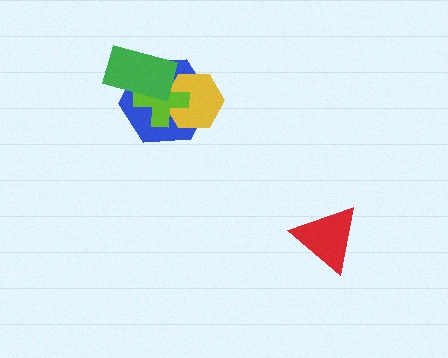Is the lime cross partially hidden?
Yes, it is partially covered by another shape.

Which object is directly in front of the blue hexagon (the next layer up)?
The yellow hexagon is directly in front of the blue hexagon.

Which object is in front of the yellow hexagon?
The lime cross is in front of the yellow hexagon.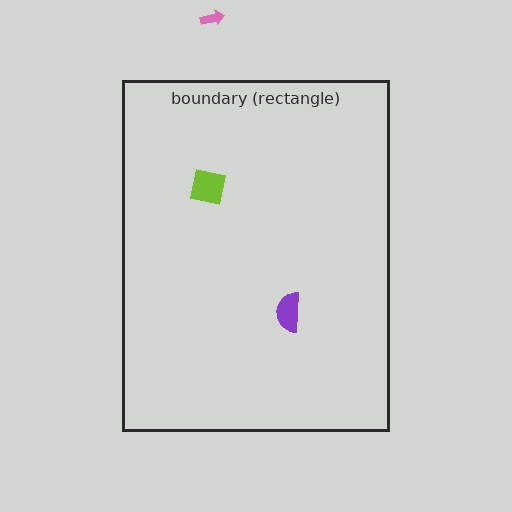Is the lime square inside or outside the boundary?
Inside.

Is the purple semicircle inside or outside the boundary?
Inside.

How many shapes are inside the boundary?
2 inside, 1 outside.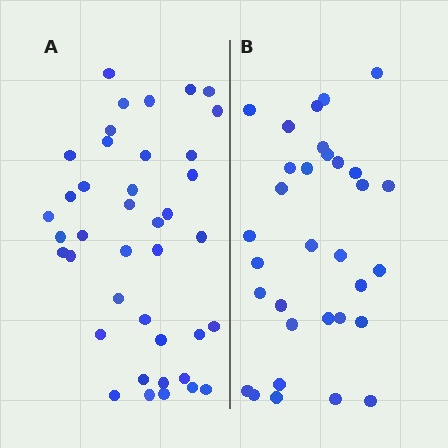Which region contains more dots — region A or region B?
Region A (the left region) has more dots.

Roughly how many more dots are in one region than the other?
Region A has roughly 8 or so more dots than region B.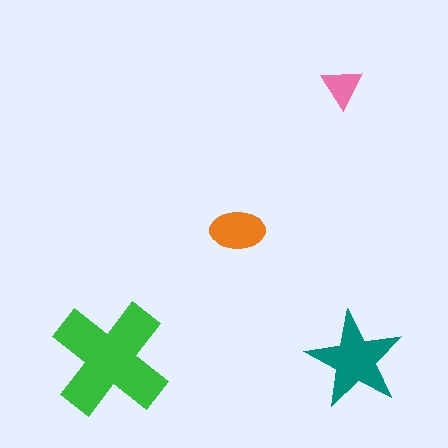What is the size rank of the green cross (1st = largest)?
1st.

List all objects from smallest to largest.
The pink triangle, the orange ellipse, the teal star, the green cross.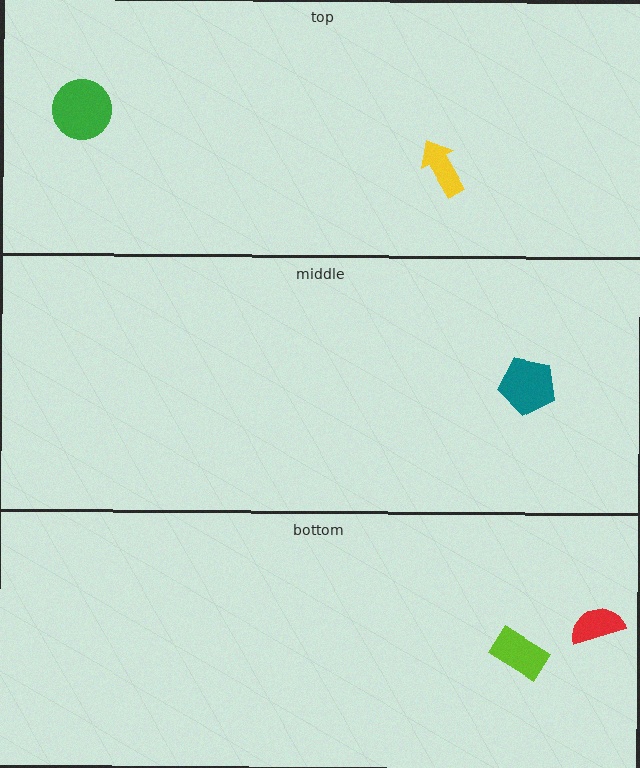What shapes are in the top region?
The yellow arrow, the green circle.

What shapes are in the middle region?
The teal pentagon.